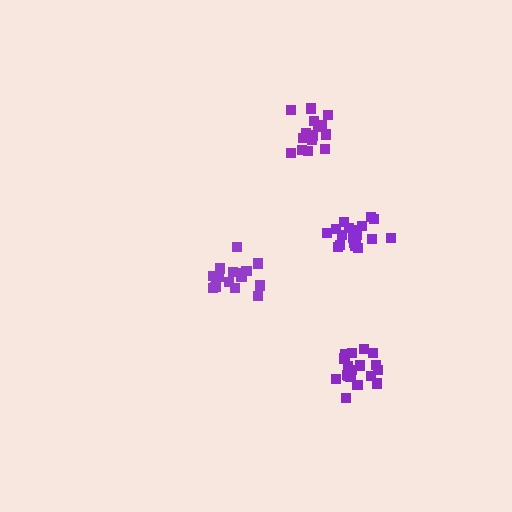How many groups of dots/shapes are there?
There are 4 groups.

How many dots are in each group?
Group 1: 16 dots, Group 2: 16 dots, Group 3: 20 dots, Group 4: 19 dots (71 total).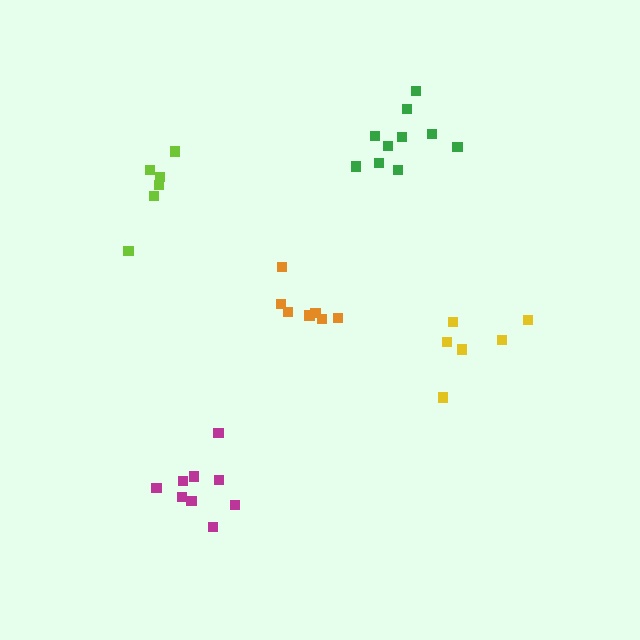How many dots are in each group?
Group 1: 6 dots, Group 2: 9 dots, Group 3: 6 dots, Group 4: 10 dots, Group 5: 7 dots (38 total).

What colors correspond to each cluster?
The clusters are colored: lime, magenta, yellow, green, orange.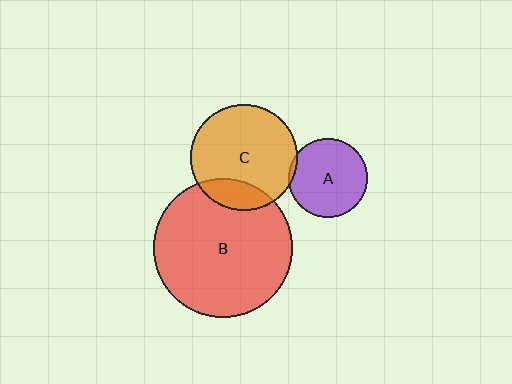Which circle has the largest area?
Circle B (red).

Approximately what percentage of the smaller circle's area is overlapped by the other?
Approximately 5%.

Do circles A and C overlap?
Yes.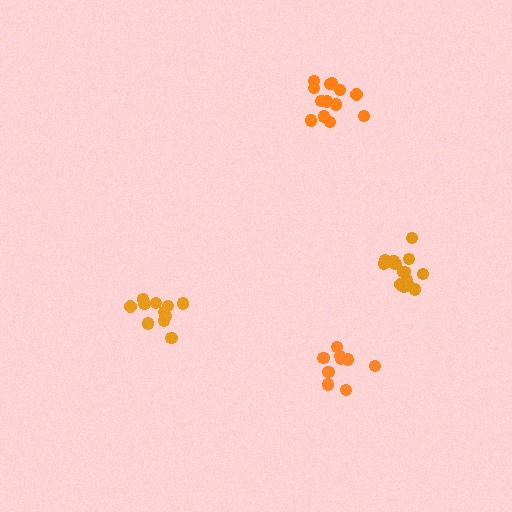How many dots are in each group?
Group 1: 9 dots, Group 2: 11 dots, Group 3: 15 dots, Group 4: 13 dots (48 total).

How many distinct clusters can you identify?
There are 4 distinct clusters.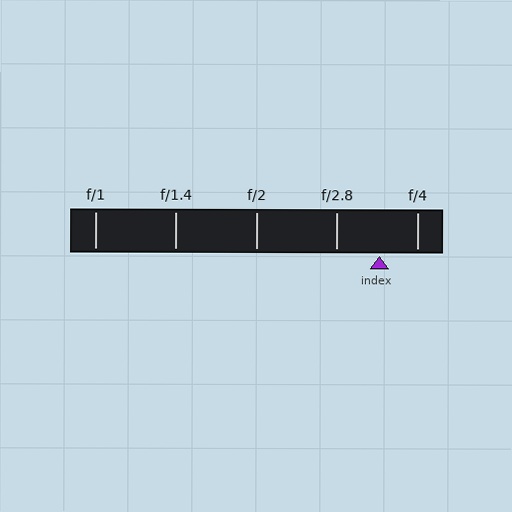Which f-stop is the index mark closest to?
The index mark is closest to f/4.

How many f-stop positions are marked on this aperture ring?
There are 5 f-stop positions marked.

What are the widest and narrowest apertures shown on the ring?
The widest aperture shown is f/1 and the narrowest is f/4.